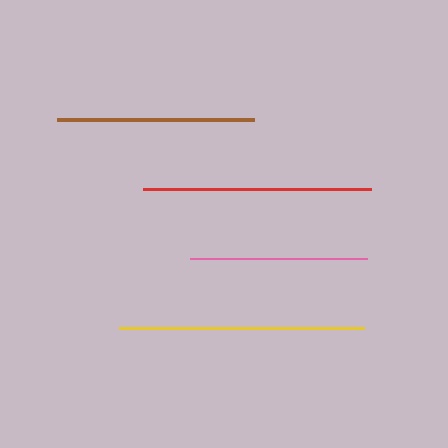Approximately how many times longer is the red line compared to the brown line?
The red line is approximately 1.1 times the length of the brown line.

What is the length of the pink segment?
The pink segment is approximately 177 pixels long.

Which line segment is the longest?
The yellow line is the longest at approximately 245 pixels.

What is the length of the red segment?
The red segment is approximately 227 pixels long.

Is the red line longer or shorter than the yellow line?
The yellow line is longer than the red line.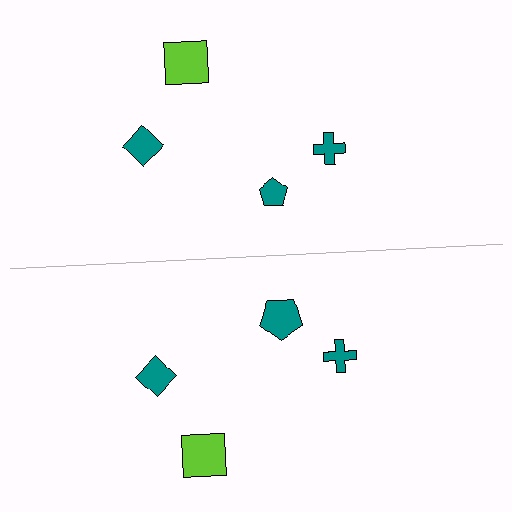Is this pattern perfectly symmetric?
No, the pattern is not perfectly symmetric. The teal pentagon on the bottom side has a different size than its mirror counterpart.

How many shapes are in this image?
There are 8 shapes in this image.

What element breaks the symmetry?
The teal pentagon on the bottom side has a different size than its mirror counterpart.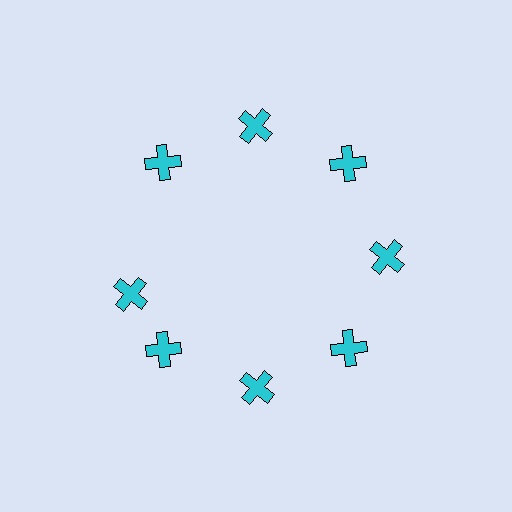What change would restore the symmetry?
The symmetry would be restored by rotating it back into even spacing with its neighbors so that all 8 crosses sit at equal angles and equal distance from the center.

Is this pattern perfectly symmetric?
No. The 8 cyan crosses are arranged in a ring, but one element near the 9 o'clock position is rotated out of alignment along the ring, breaking the 8-fold rotational symmetry.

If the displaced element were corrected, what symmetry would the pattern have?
It would have 8-fold rotational symmetry — the pattern would map onto itself every 45 degrees.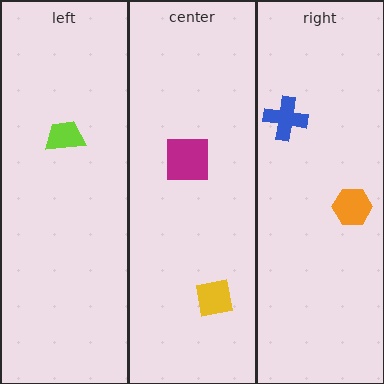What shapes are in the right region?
The blue cross, the orange hexagon.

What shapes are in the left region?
The lime trapezoid.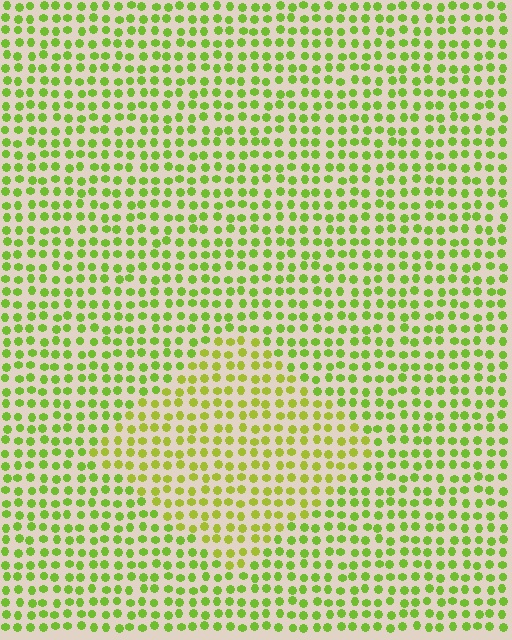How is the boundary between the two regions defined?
The boundary is defined purely by a slight shift in hue (about 21 degrees). Spacing, size, and orientation are identical on both sides.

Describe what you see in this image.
The image is filled with small lime elements in a uniform arrangement. A diamond-shaped region is visible where the elements are tinted to a slightly different hue, forming a subtle color boundary.